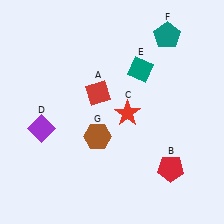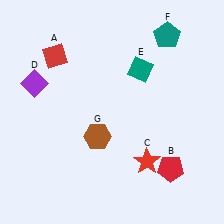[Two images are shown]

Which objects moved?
The objects that moved are: the red diamond (A), the red star (C), the purple diamond (D).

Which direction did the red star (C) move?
The red star (C) moved down.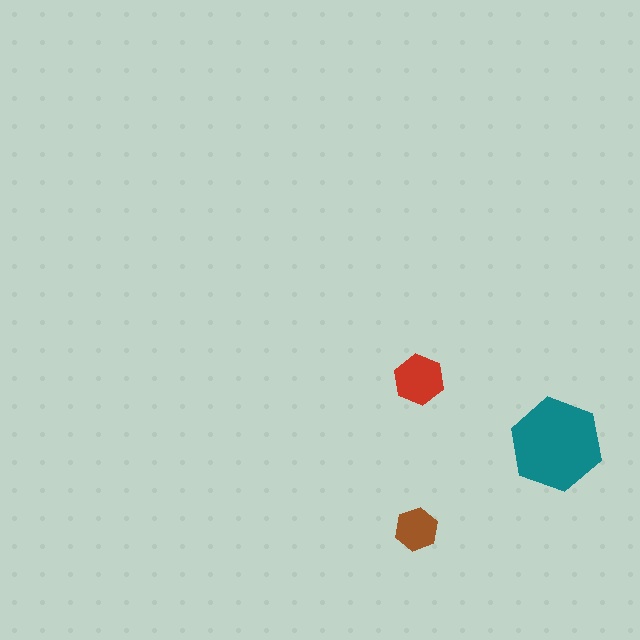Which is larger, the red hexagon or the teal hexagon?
The teal one.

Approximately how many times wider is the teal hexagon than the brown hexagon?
About 2 times wider.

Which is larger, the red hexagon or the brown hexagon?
The red one.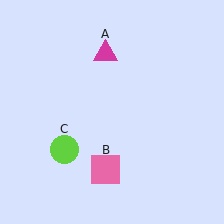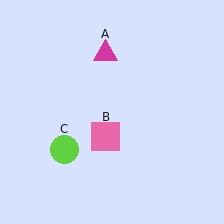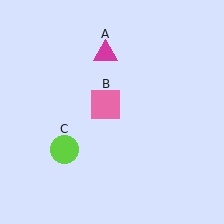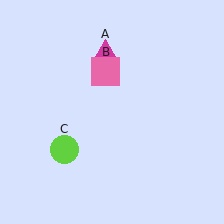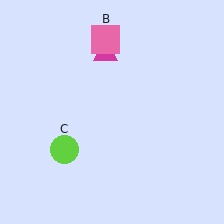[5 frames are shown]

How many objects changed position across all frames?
1 object changed position: pink square (object B).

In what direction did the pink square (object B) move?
The pink square (object B) moved up.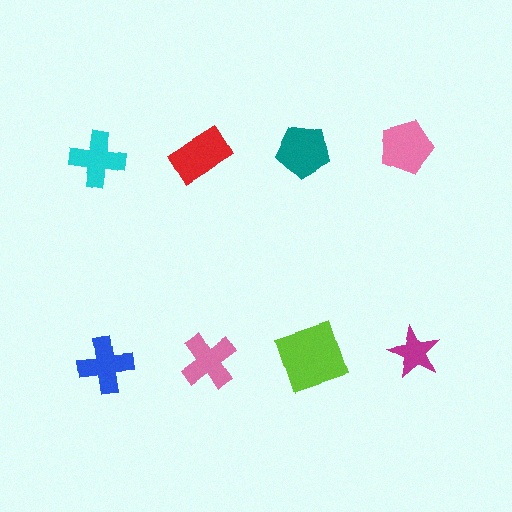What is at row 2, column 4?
A magenta star.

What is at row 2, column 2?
A pink cross.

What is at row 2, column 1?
A blue cross.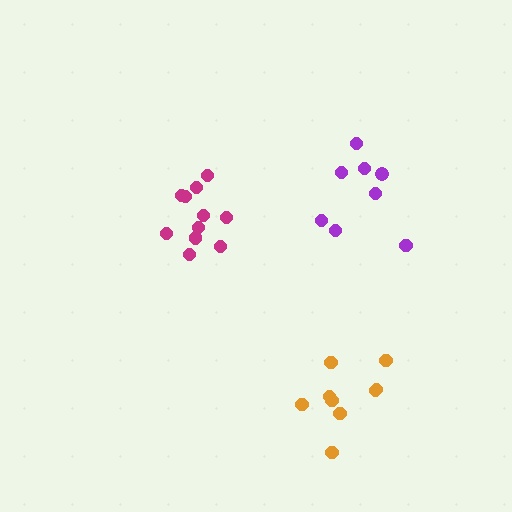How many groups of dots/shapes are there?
There are 3 groups.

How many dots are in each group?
Group 1: 11 dots, Group 2: 8 dots, Group 3: 9 dots (28 total).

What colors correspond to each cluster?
The clusters are colored: magenta, purple, orange.